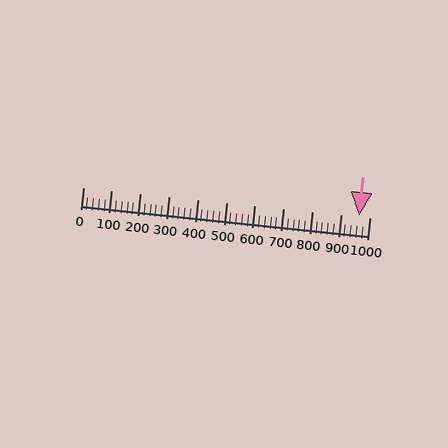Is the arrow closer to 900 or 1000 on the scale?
The arrow is closer to 1000.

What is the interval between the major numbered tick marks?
The major tick marks are spaced 100 units apart.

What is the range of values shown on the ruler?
The ruler shows values from 0 to 1000.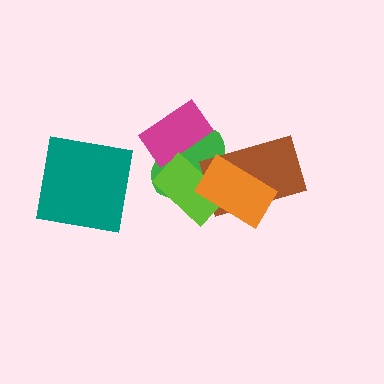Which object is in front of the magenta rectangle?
The lime rectangle is in front of the magenta rectangle.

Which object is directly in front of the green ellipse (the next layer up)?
The magenta rectangle is directly in front of the green ellipse.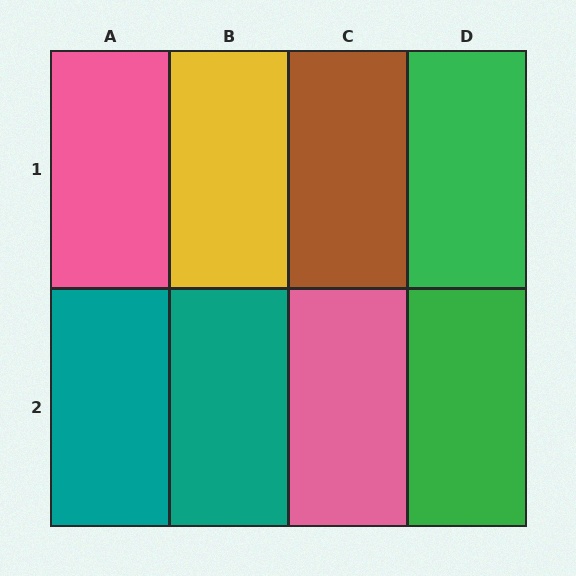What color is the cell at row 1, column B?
Yellow.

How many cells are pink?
2 cells are pink.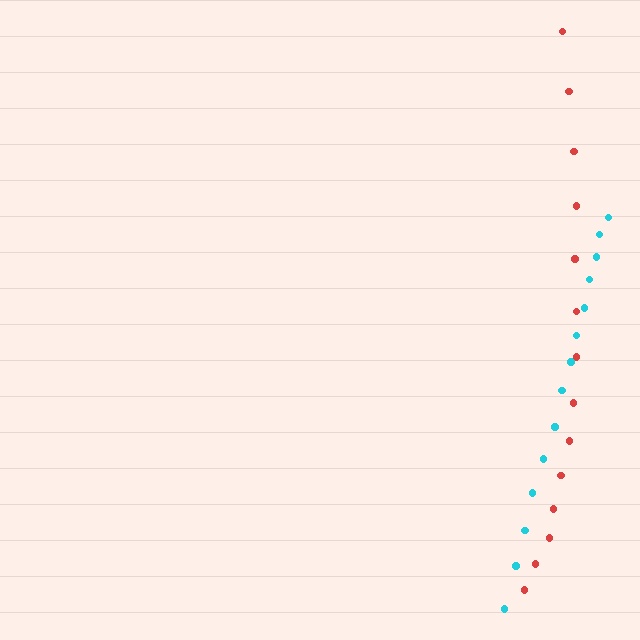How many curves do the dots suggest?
There are 2 distinct paths.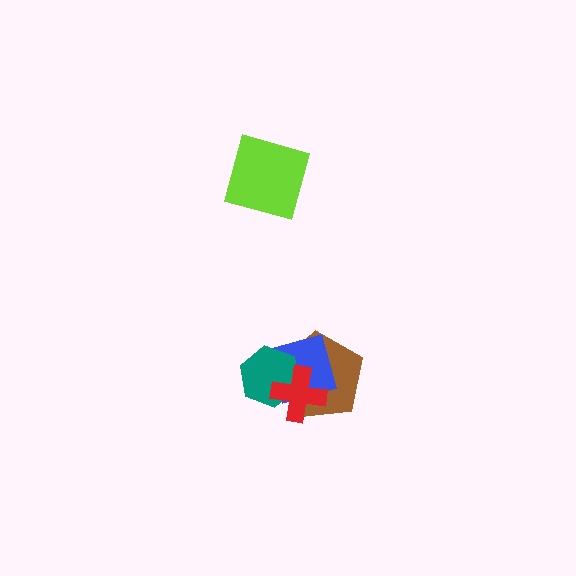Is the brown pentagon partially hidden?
Yes, it is partially covered by another shape.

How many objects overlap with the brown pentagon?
3 objects overlap with the brown pentagon.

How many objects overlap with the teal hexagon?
3 objects overlap with the teal hexagon.